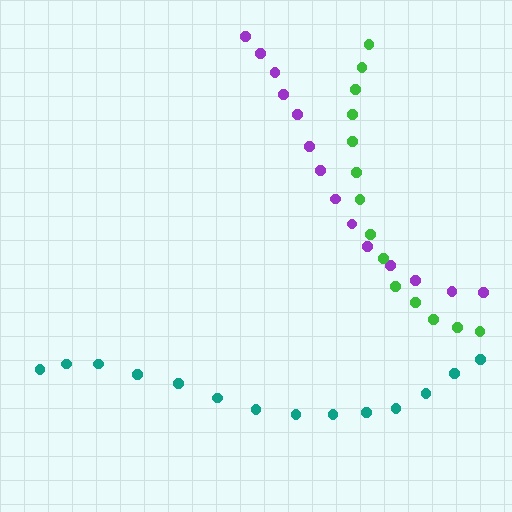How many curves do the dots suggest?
There are 3 distinct paths.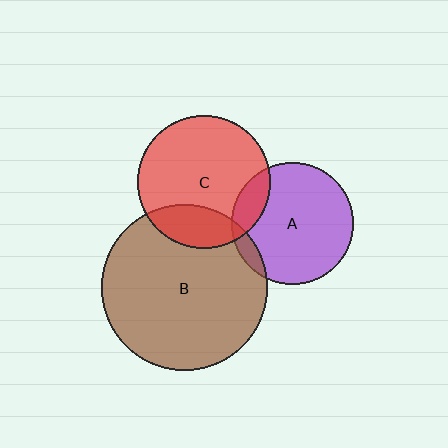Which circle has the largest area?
Circle B (brown).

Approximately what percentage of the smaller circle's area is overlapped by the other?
Approximately 10%.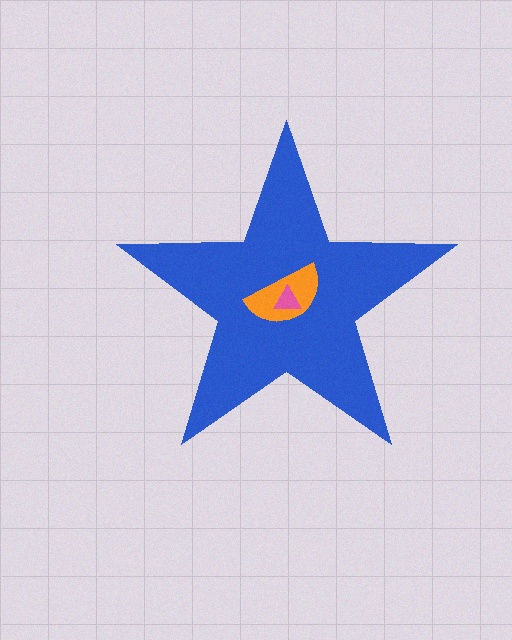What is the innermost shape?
The pink triangle.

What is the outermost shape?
The blue star.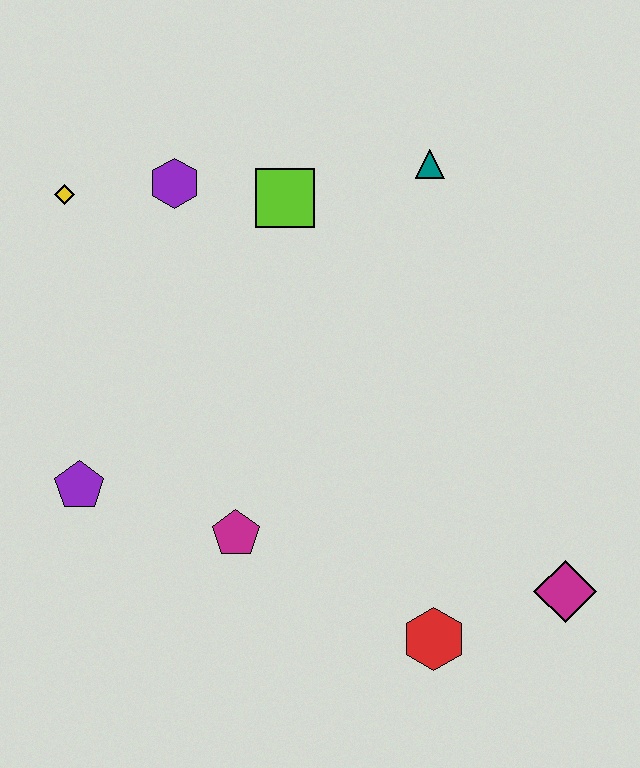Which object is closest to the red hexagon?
The magenta diamond is closest to the red hexagon.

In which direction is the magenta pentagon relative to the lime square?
The magenta pentagon is below the lime square.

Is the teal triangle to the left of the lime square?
No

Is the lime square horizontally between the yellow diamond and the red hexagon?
Yes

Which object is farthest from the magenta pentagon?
The teal triangle is farthest from the magenta pentagon.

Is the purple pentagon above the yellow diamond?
No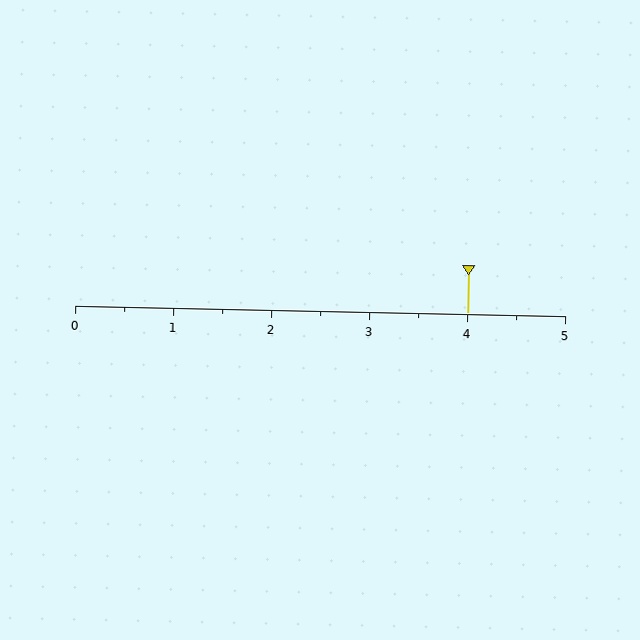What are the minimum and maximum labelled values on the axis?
The axis runs from 0 to 5.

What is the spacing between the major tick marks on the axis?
The major ticks are spaced 1 apart.